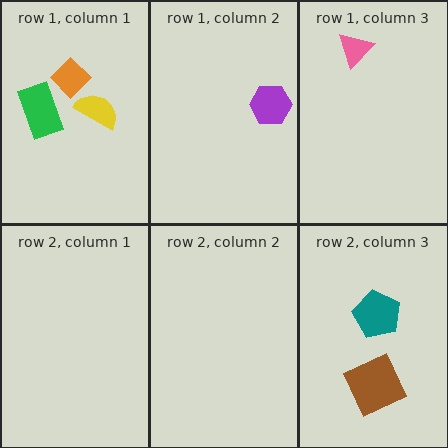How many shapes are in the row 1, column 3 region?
1.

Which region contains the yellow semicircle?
The row 1, column 1 region.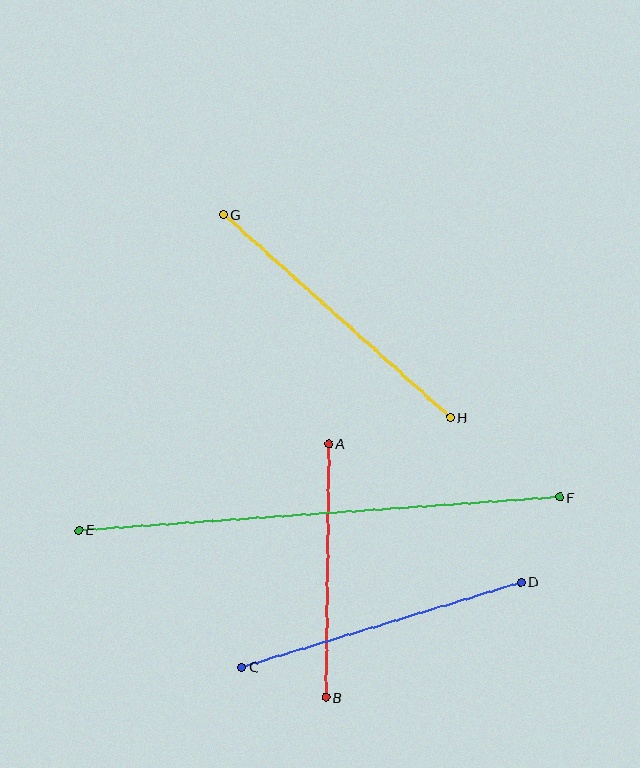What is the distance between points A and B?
The distance is approximately 254 pixels.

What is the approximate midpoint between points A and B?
The midpoint is at approximately (327, 571) pixels.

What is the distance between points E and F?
The distance is approximately 482 pixels.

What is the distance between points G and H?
The distance is approximately 304 pixels.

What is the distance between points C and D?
The distance is approximately 292 pixels.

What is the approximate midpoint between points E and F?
The midpoint is at approximately (319, 513) pixels.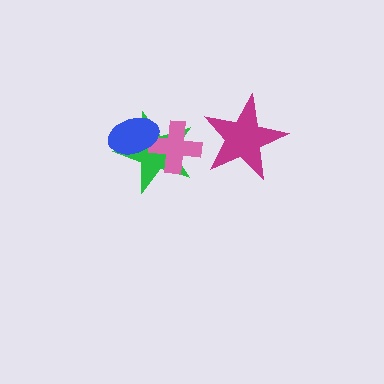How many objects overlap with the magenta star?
0 objects overlap with the magenta star.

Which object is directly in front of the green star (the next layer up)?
The pink cross is directly in front of the green star.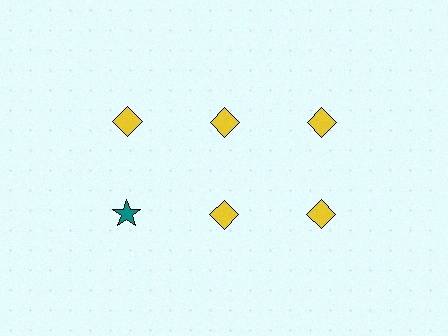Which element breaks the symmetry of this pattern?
The teal star in the second row, leftmost column breaks the symmetry. All other shapes are yellow diamonds.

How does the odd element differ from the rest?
It differs in both color (teal instead of yellow) and shape (star instead of diamond).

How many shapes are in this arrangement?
There are 6 shapes arranged in a grid pattern.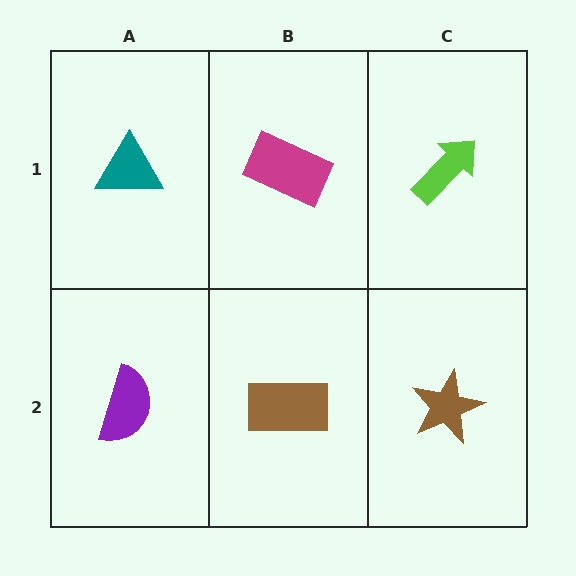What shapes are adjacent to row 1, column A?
A purple semicircle (row 2, column A), a magenta rectangle (row 1, column B).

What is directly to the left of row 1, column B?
A teal triangle.